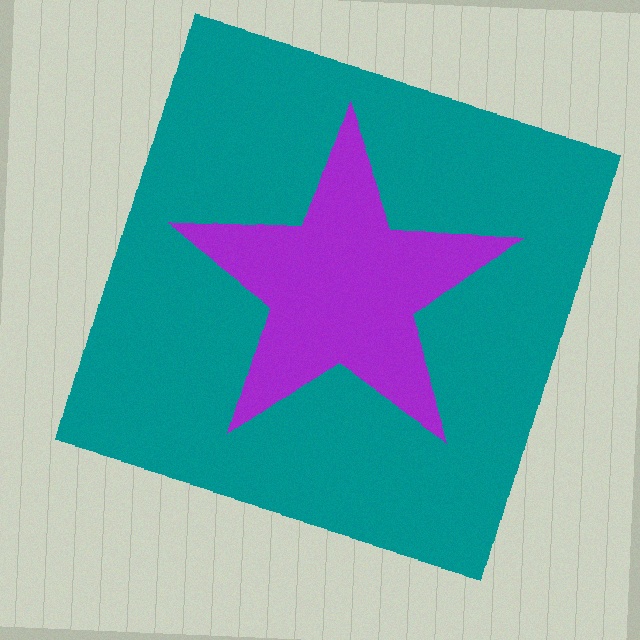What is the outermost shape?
The teal square.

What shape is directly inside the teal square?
The purple star.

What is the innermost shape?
The purple star.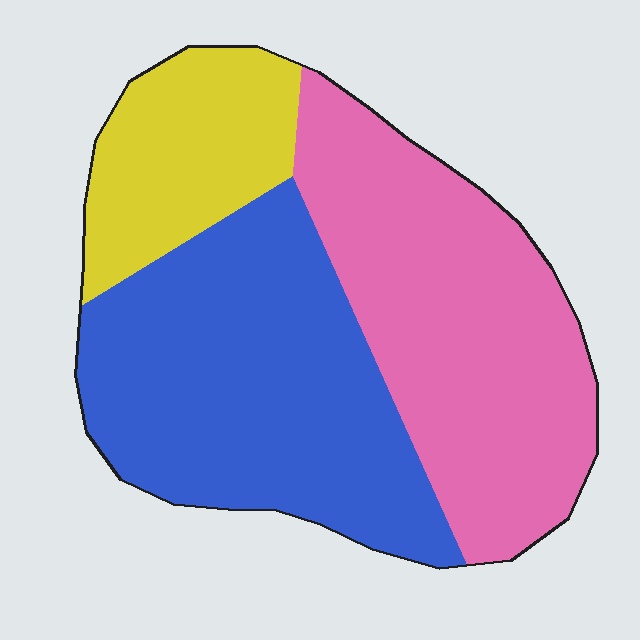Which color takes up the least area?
Yellow, at roughly 20%.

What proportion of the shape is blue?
Blue takes up about two fifths (2/5) of the shape.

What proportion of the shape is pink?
Pink takes up about two fifths (2/5) of the shape.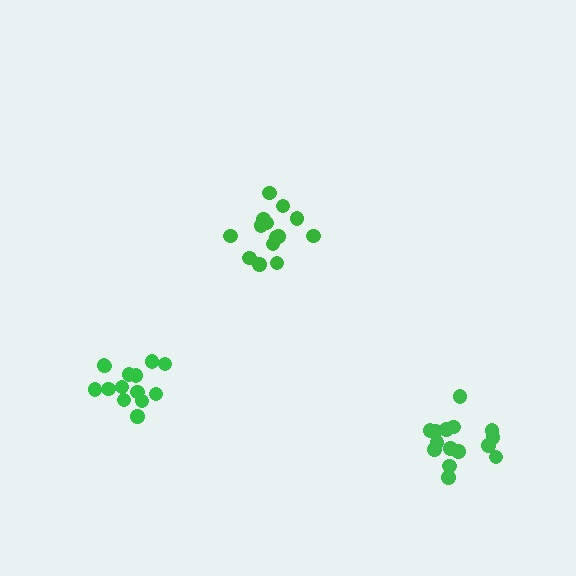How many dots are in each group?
Group 1: 14 dots, Group 2: 14 dots, Group 3: 15 dots (43 total).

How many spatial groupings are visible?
There are 3 spatial groupings.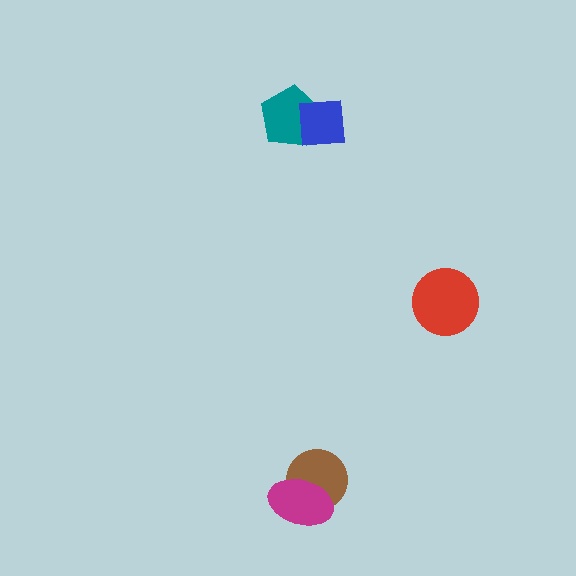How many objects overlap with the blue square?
1 object overlaps with the blue square.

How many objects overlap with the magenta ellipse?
1 object overlaps with the magenta ellipse.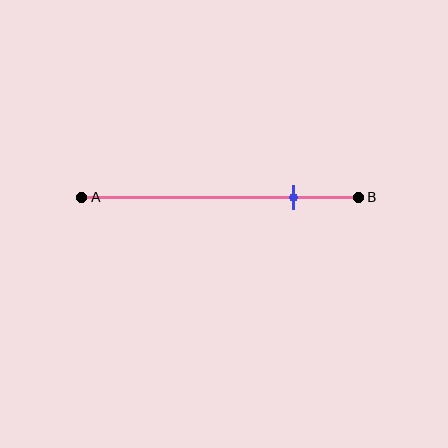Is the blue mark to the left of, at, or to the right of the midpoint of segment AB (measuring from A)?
The blue mark is to the right of the midpoint of segment AB.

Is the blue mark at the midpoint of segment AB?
No, the mark is at about 75% from A, not at the 50% midpoint.